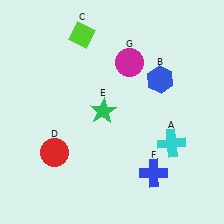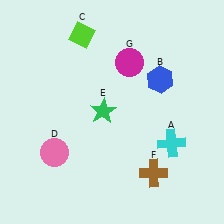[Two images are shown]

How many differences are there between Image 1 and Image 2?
There are 2 differences between the two images.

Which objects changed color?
D changed from red to pink. F changed from blue to brown.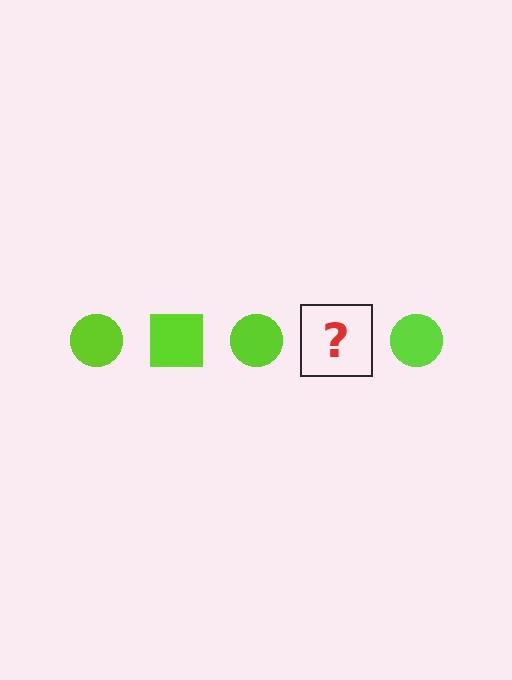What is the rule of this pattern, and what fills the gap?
The rule is that the pattern cycles through circle, square shapes in lime. The gap should be filled with a lime square.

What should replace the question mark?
The question mark should be replaced with a lime square.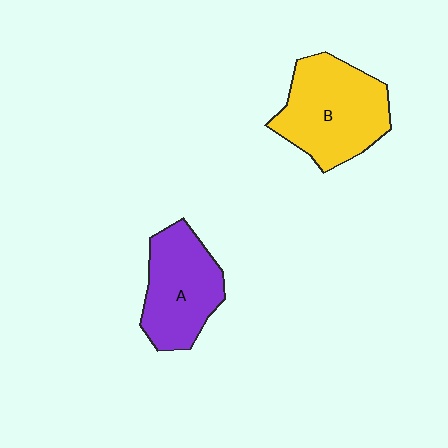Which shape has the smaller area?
Shape A (purple).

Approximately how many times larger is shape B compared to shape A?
Approximately 1.2 times.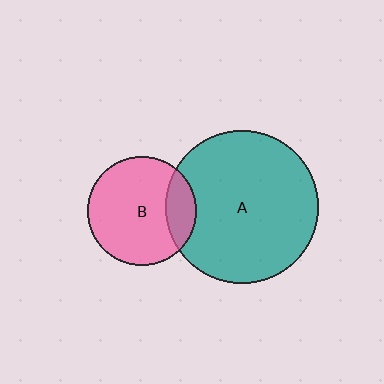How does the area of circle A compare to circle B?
Approximately 2.0 times.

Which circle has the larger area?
Circle A (teal).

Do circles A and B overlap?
Yes.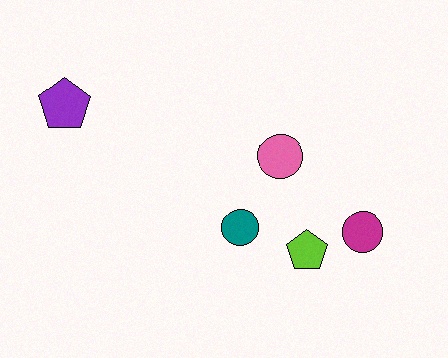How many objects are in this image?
There are 5 objects.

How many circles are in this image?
There are 3 circles.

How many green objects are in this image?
There are no green objects.